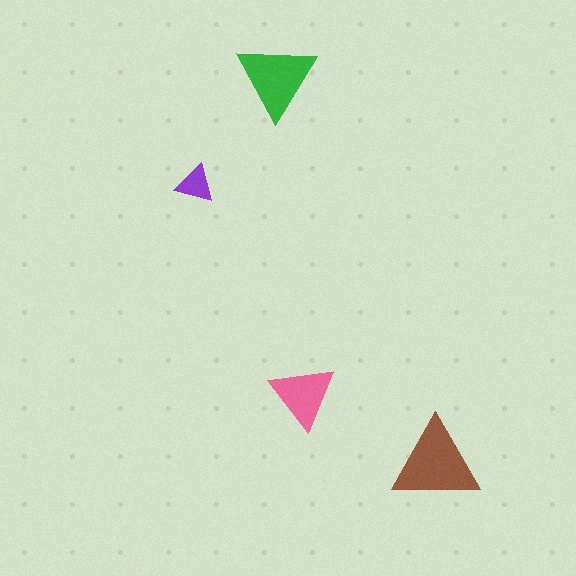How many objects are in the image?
There are 4 objects in the image.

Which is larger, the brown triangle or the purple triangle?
The brown one.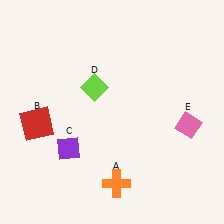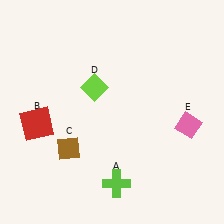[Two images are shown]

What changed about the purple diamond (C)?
In Image 1, C is purple. In Image 2, it changed to brown.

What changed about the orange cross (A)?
In Image 1, A is orange. In Image 2, it changed to lime.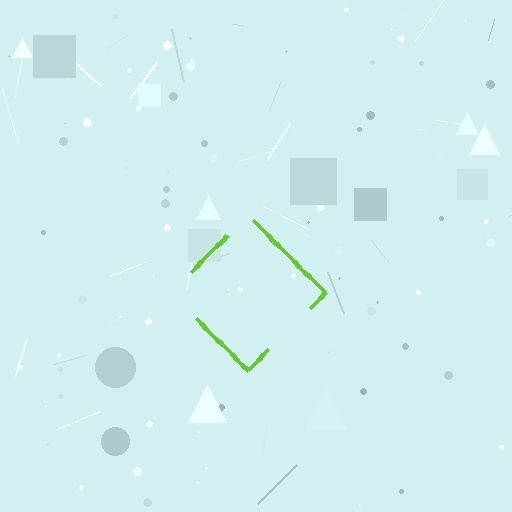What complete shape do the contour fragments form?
The contour fragments form a diamond.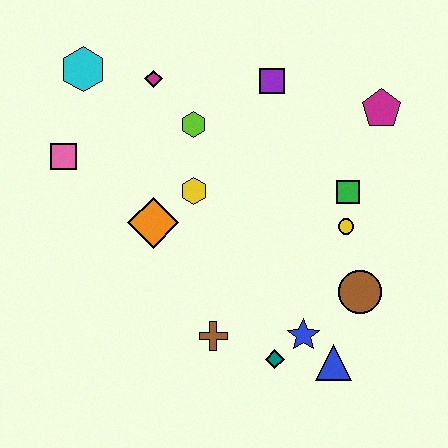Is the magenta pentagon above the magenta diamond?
No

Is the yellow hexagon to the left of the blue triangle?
Yes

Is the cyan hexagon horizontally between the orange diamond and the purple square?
No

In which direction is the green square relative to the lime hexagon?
The green square is to the right of the lime hexagon.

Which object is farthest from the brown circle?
The cyan hexagon is farthest from the brown circle.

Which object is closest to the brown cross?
The teal diamond is closest to the brown cross.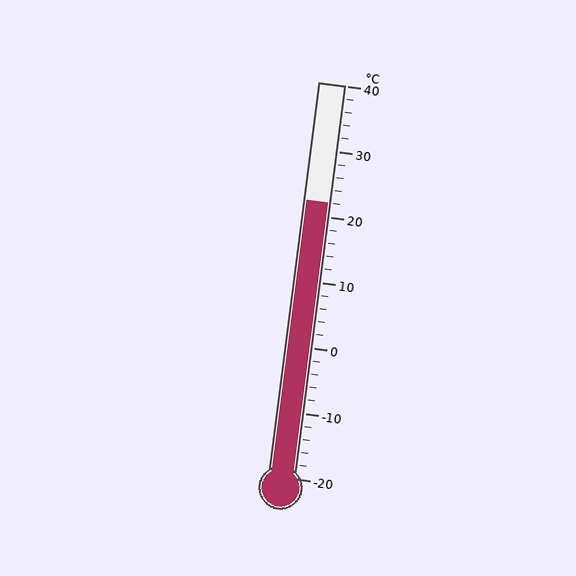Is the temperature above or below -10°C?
The temperature is above -10°C.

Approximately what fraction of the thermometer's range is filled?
The thermometer is filled to approximately 70% of its range.